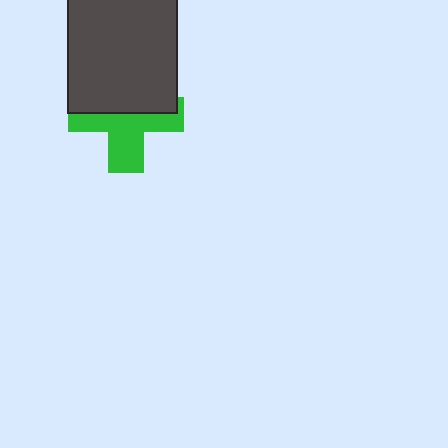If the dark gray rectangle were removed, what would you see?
You would see the complete green cross.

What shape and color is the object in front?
The object in front is a dark gray rectangle.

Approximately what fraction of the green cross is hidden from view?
Roughly 47% of the green cross is hidden behind the dark gray rectangle.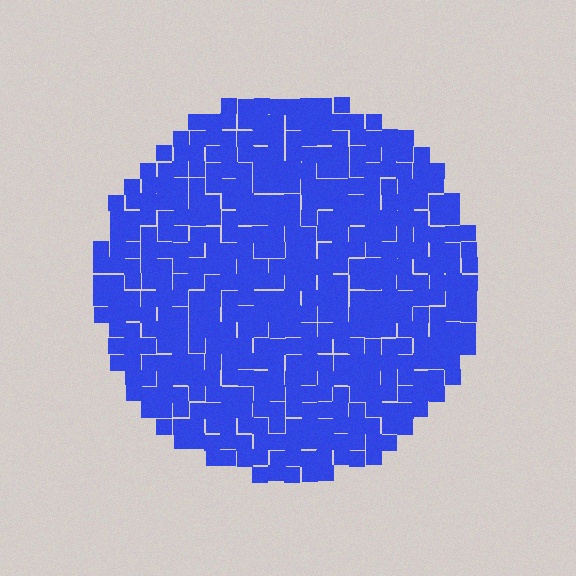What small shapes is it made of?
It is made of small squares.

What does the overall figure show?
The overall figure shows a circle.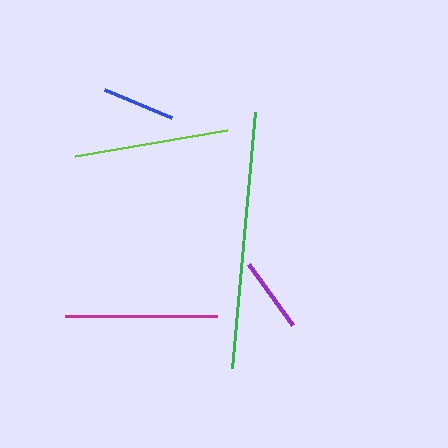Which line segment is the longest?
The green line is the longest at approximately 257 pixels.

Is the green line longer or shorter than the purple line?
The green line is longer than the purple line.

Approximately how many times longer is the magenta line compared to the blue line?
The magenta line is approximately 2.1 times the length of the blue line.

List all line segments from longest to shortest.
From longest to shortest: green, lime, magenta, purple, blue.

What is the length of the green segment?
The green segment is approximately 257 pixels long.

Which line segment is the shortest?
The blue line is the shortest at approximately 72 pixels.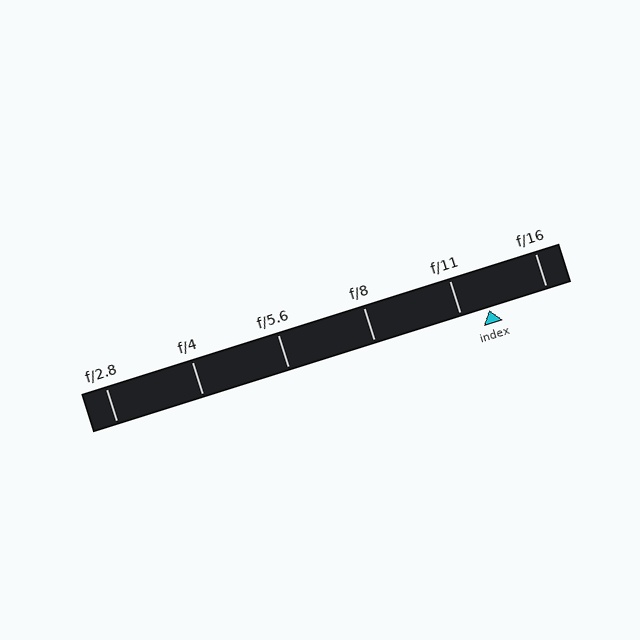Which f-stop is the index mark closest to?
The index mark is closest to f/11.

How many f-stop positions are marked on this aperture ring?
There are 6 f-stop positions marked.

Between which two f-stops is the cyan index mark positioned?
The index mark is between f/11 and f/16.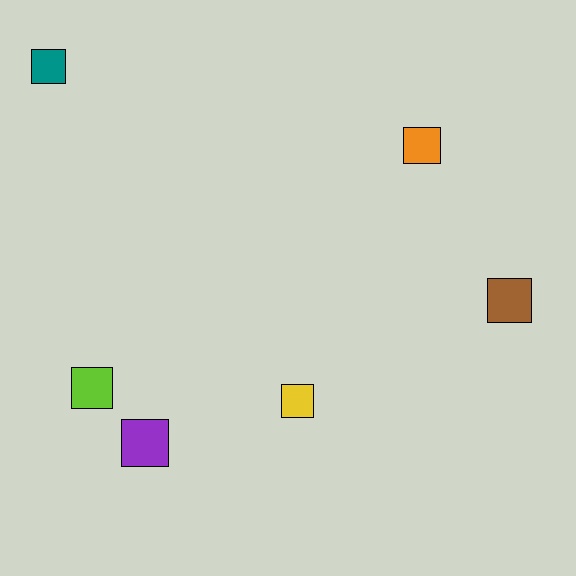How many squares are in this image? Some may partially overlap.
There are 6 squares.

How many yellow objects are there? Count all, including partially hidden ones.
There is 1 yellow object.